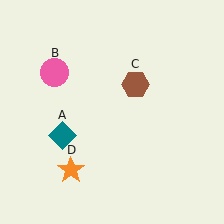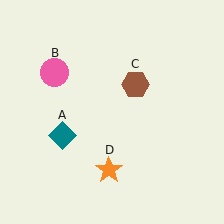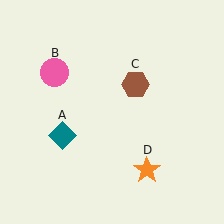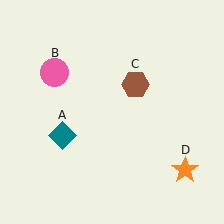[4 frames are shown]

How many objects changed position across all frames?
1 object changed position: orange star (object D).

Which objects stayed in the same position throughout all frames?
Teal diamond (object A) and pink circle (object B) and brown hexagon (object C) remained stationary.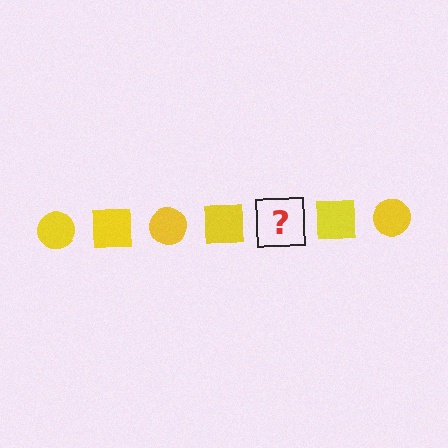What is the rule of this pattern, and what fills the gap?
The rule is that the pattern cycles through circle, square shapes in yellow. The gap should be filled with a yellow circle.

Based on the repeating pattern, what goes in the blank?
The blank should be a yellow circle.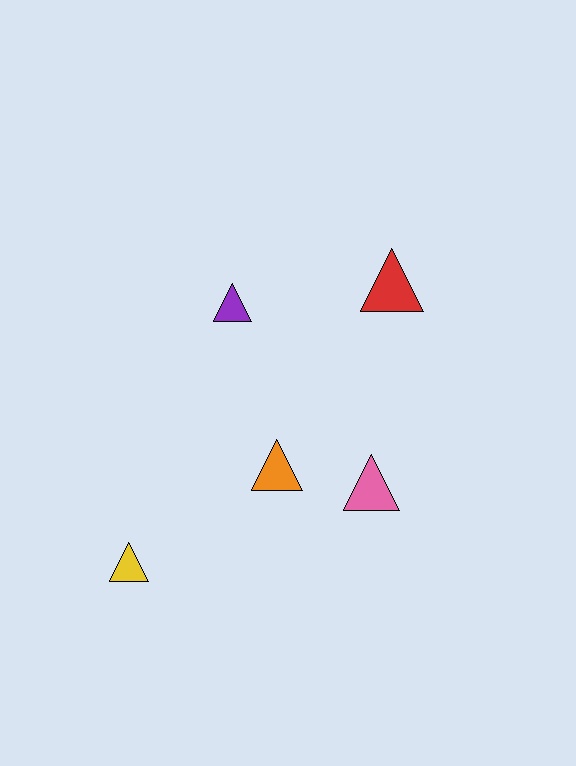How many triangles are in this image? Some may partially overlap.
There are 5 triangles.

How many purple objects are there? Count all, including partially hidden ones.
There is 1 purple object.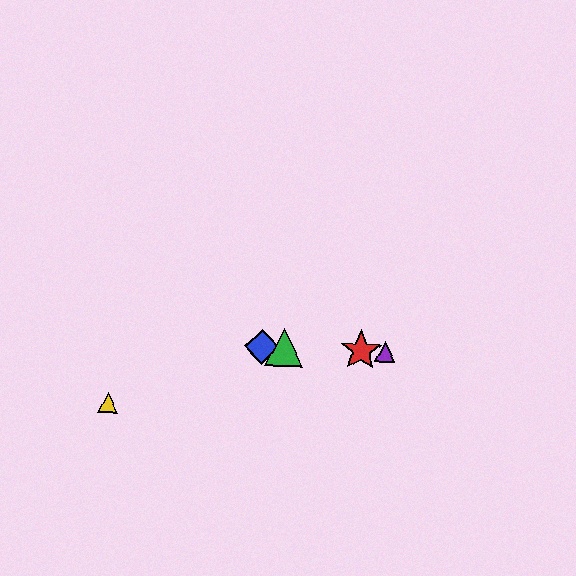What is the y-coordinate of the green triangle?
The green triangle is at y≈348.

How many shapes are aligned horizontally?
4 shapes (the red star, the blue diamond, the green triangle, the purple triangle) are aligned horizontally.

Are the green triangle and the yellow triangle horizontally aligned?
No, the green triangle is at y≈348 and the yellow triangle is at y≈403.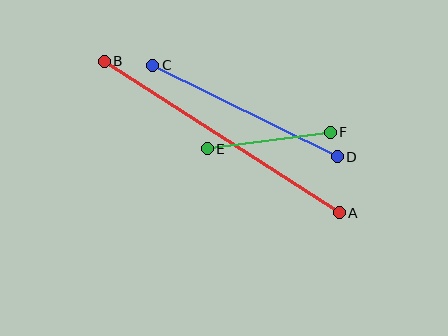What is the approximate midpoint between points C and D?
The midpoint is at approximately (245, 111) pixels.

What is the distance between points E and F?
The distance is approximately 124 pixels.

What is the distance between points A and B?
The distance is approximately 280 pixels.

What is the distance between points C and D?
The distance is approximately 206 pixels.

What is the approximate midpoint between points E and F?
The midpoint is at approximately (269, 141) pixels.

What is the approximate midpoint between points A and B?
The midpoint is at approximately (222, 137) pixels.